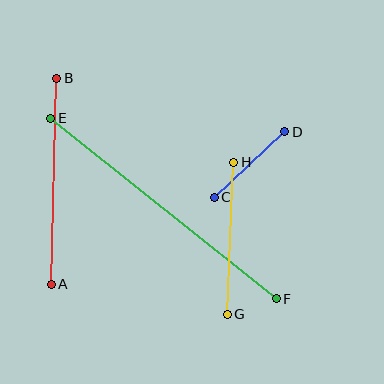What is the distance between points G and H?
The distance is approximately 152 pixels.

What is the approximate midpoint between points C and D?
The midpoint is at approximately (249, 165) pixels.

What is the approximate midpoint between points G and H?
The midpoint is at approximately (231, 238) pixels.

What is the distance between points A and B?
The distance is approximately 206 pixels.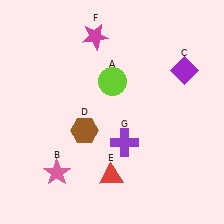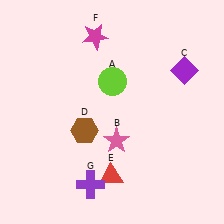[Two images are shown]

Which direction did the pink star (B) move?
The pink star (B) moved right.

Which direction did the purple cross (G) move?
The purple cross (G) moved down.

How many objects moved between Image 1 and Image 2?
2 objects moved between the two images.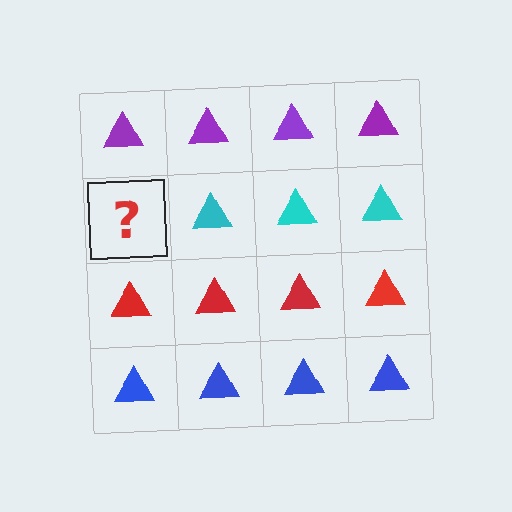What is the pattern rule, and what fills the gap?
The rule is that each row has a consistent color. The gap should be filled with a cyan triangle.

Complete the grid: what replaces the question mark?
The question mark should be replaced with a cyan triangle.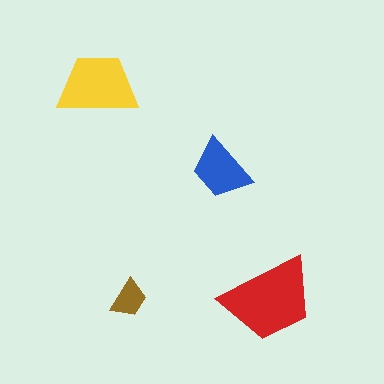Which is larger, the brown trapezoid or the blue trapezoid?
The blue one.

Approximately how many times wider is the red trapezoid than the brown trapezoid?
About 2.5 times wider.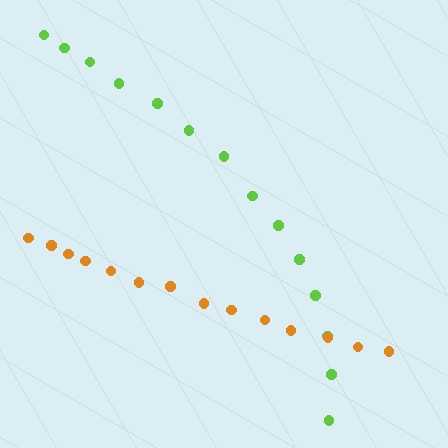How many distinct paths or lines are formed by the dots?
There are 2 distinct paths.